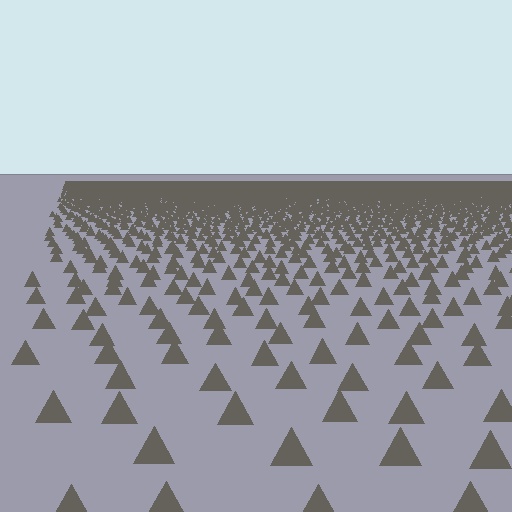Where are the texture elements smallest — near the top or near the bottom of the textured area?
Near the top.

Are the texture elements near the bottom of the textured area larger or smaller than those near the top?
Larger. Near the bottom, elements are closer to the viewer and appear at a bigger on-screen size.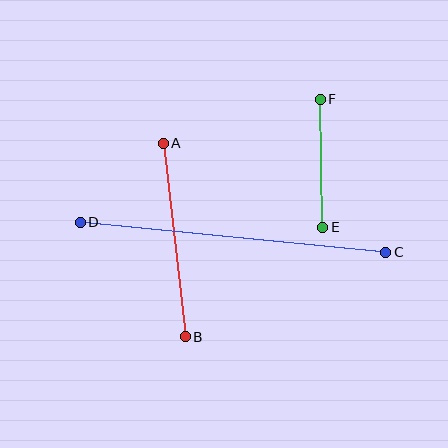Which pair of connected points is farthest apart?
Points C and D are farthest apart.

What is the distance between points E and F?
The distance is approximately 128 pixels.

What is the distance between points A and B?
The distance is approximately 195 pixels.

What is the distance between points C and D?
The distance is approximately 307 pixels.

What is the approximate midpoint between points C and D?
The midpoint is at approximately (233, 237) pixels.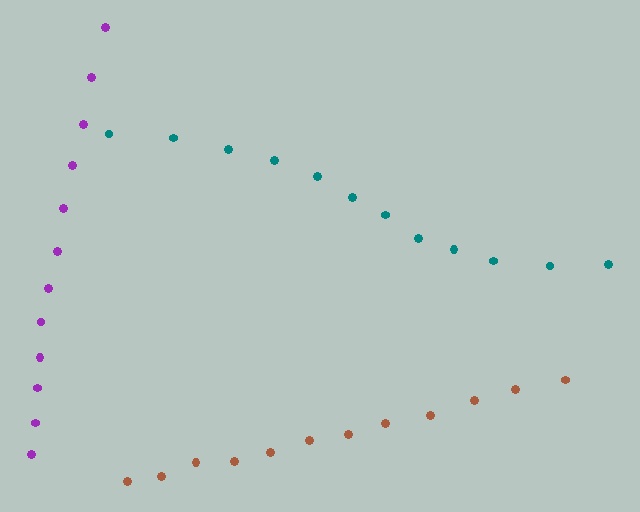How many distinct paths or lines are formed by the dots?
There are 3 distinct paths.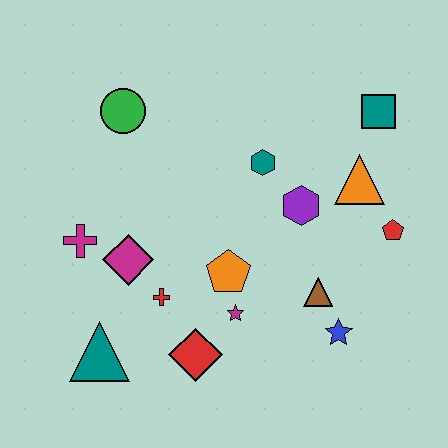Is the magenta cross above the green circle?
No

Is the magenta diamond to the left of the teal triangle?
No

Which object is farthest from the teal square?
The teal triangle is farthest from the teal square.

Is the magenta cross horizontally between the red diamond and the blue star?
No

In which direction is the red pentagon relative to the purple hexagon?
The red pentagon is to the right of the purple hexagon.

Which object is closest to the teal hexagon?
The purple hexagon is closest to the teal hexagon.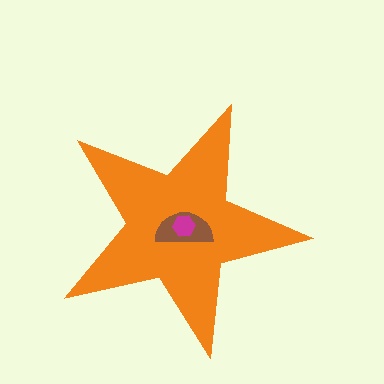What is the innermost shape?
The magenta hexagon.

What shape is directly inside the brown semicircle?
The magenta hexagon.